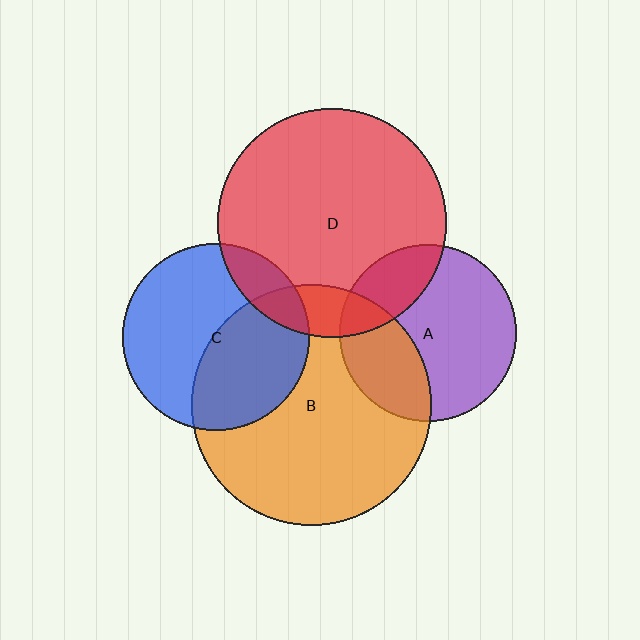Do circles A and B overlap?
Yes.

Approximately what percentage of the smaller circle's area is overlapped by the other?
Approximately 30%.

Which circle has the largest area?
Circle B (orange).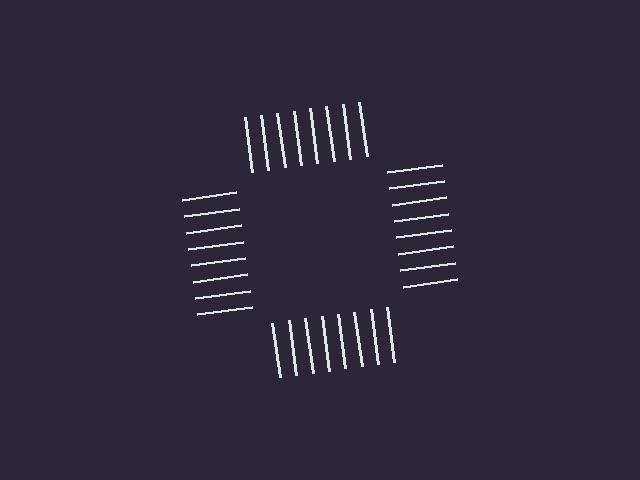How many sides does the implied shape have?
4 sides — the line-ends trace a square.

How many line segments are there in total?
32 — 8 along each of the 4 edges.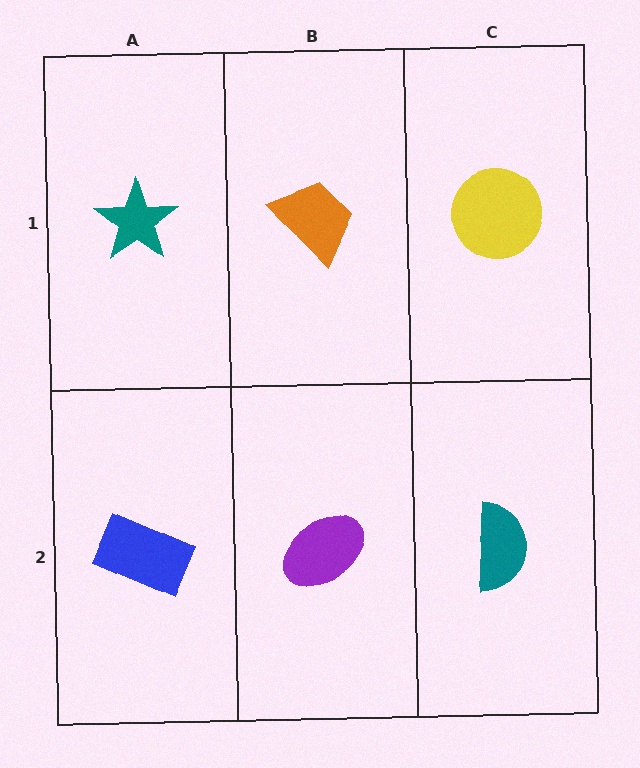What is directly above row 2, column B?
An orange trapezoid.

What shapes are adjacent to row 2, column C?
A yellow circle (row 1, column C), a purple ellipse (row 2, column B).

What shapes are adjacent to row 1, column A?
A blue rectangle (row 2, column A), an orange trapezoid (row 1, column B).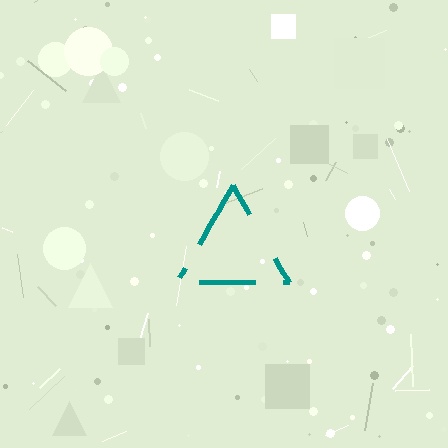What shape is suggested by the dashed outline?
The dashed outline suggests a triangle.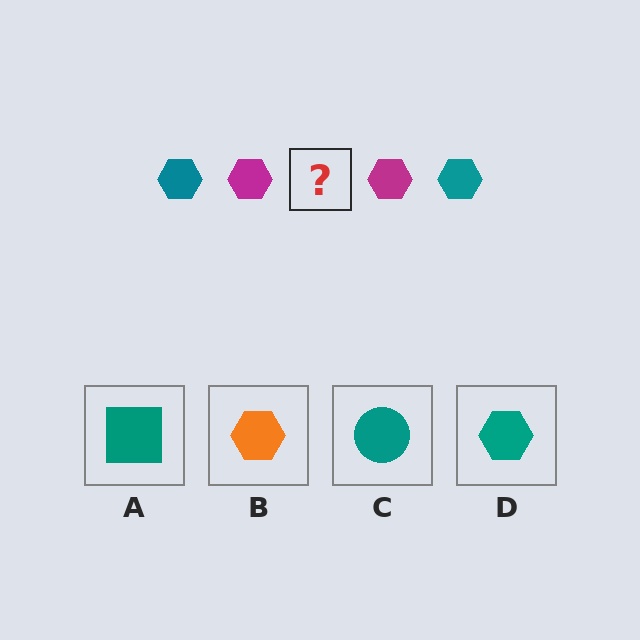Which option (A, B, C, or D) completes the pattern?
D.